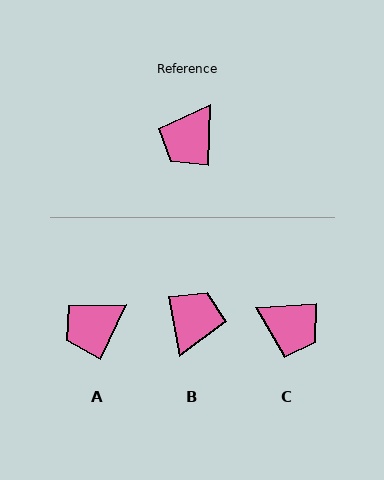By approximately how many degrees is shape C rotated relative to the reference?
Approximately 95 degrees counter-clockwise.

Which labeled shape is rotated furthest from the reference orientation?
B, about 168 degrees away.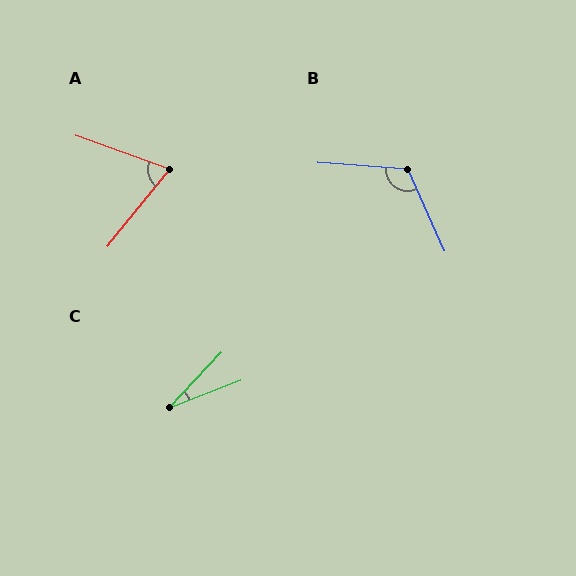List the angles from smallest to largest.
C (25°), A (71°), B (118°).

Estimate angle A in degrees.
Approximately 71 degrees.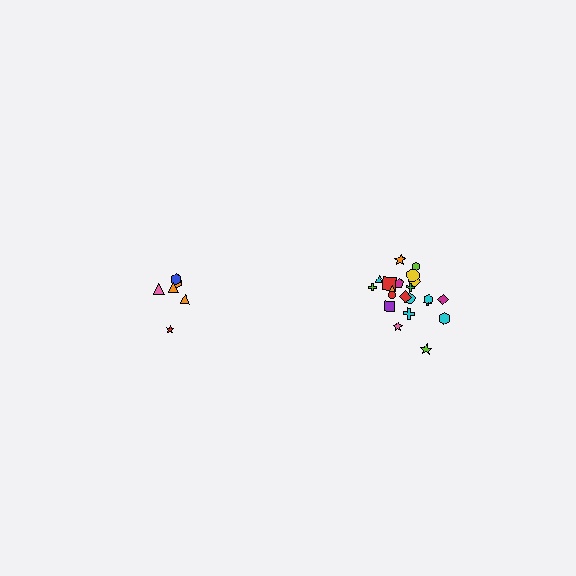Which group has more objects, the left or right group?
The right group.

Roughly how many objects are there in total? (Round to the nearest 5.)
Roughly 30 objects in total.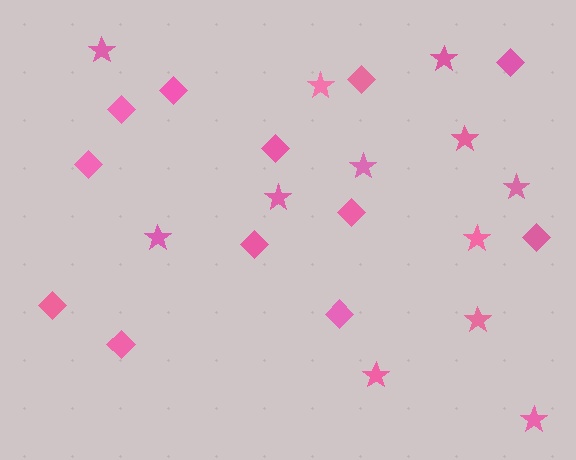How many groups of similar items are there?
There are 2 groups: one group of diamonds (12) and one group of stars (12).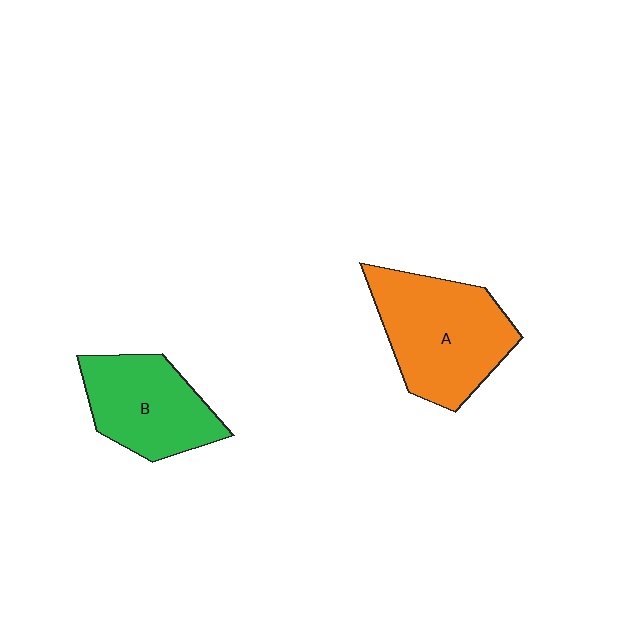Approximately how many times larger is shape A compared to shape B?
Approximately 1.3 times.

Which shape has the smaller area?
Shape B (green).